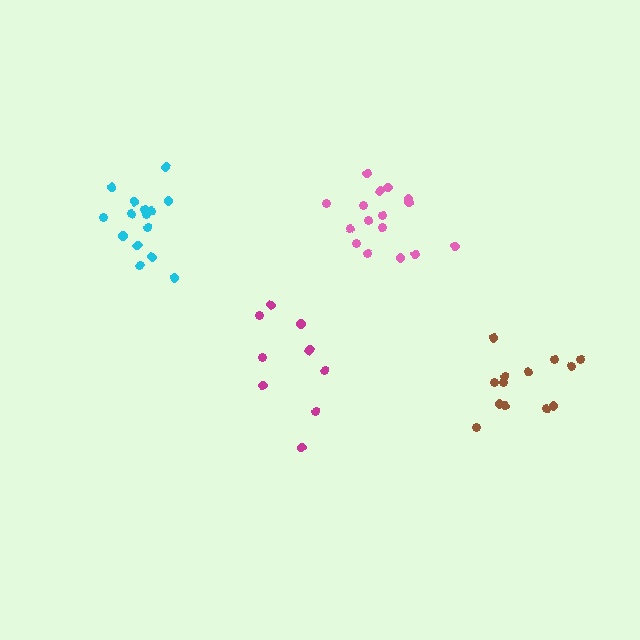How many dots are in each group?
Group 1: 15 dots, Group 2: 16 dots, Group 3: 13 dots, Group 4: 10 dots (54 total).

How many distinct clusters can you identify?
There are 4 distinct clusters.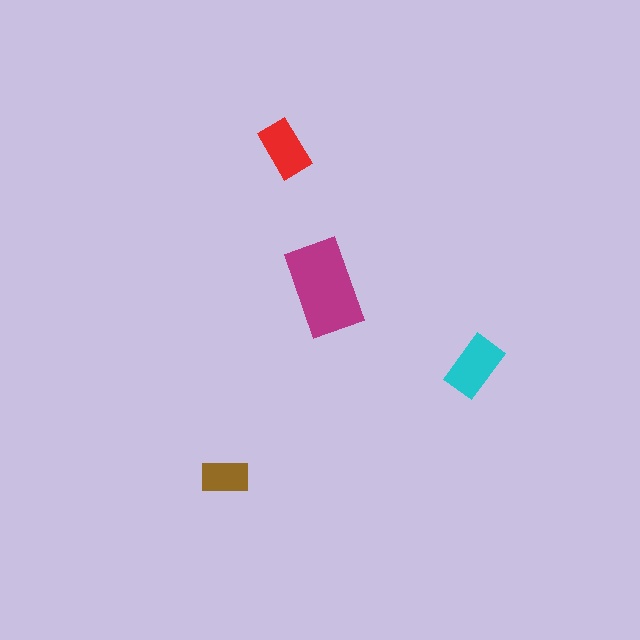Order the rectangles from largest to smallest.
the magenta one, the cyan one, the red one, the brown one.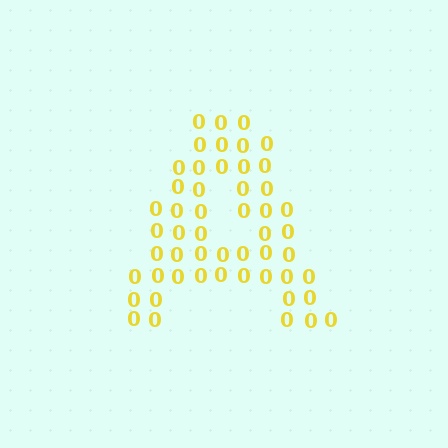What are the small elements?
The small elements are digit 0's.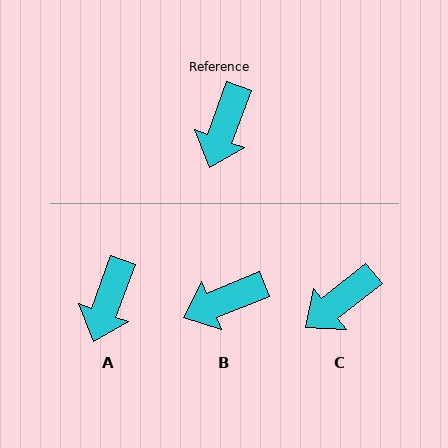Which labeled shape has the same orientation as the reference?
A.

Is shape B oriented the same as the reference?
No, it is off by about 48 degrees.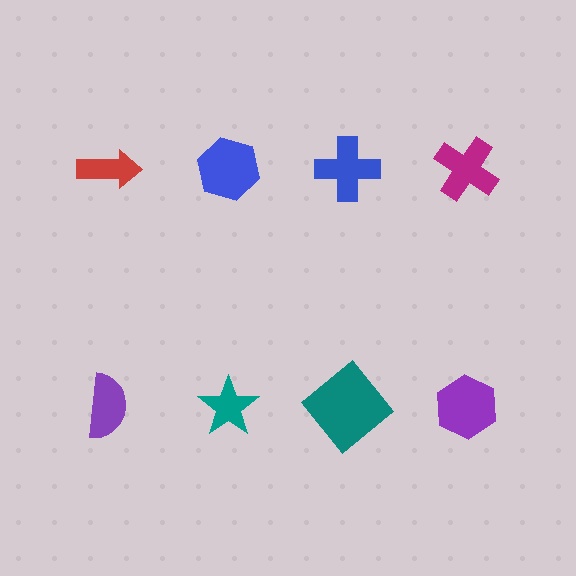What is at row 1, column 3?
A blue cross.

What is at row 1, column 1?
A red arrow.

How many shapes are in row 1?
4 shapes.